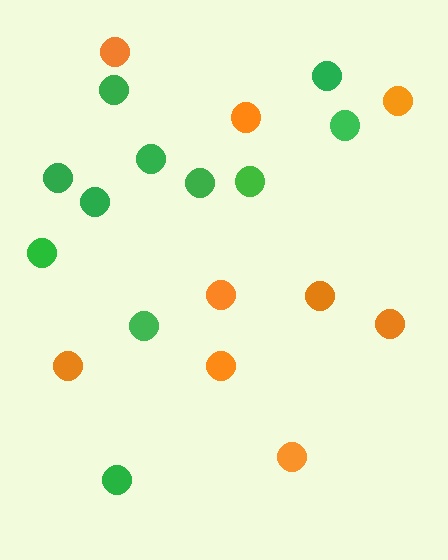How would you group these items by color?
There are 2 groups: one group of orange circles (9) and one group of green circles (11).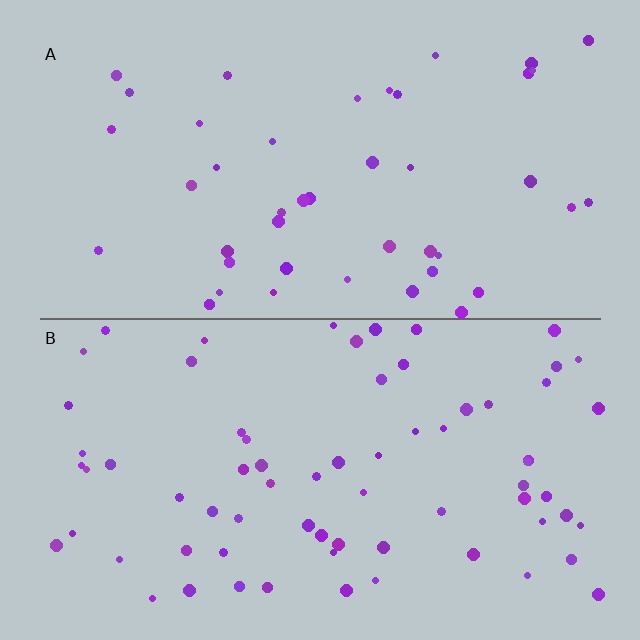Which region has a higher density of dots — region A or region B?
B (the bottom).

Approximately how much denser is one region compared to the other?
Approximately 1.6× — region B over region A.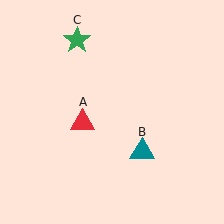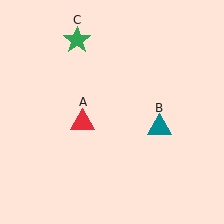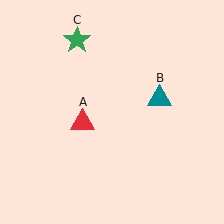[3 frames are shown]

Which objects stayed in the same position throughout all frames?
Red triangle (object A) and green star (object C) remained stationary.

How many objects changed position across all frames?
1 object changed position: teal triangle (object B).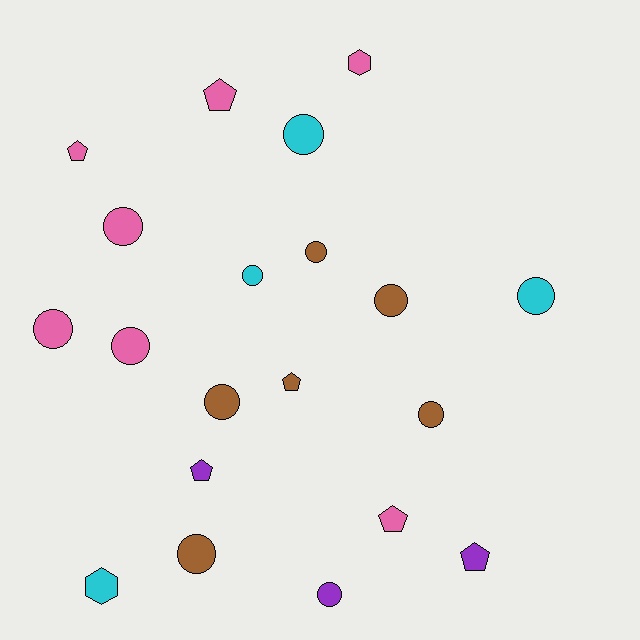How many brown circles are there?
There are 5 brown circles.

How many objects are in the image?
There are 20 objects.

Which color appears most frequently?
Pink, with 7 objects.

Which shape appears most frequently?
Circle, with 12 objects.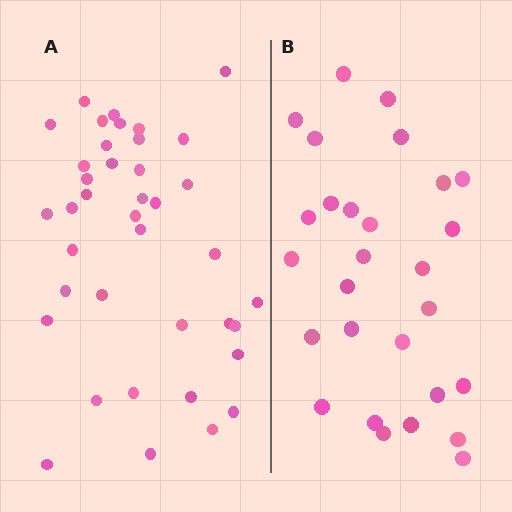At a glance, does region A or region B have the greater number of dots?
Region A (the left region) has more dots.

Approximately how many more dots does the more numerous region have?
Region A has roughly 12 or so more dots than region B.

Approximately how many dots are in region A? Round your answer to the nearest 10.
About 40 dots. (The exact count is 39, which rounds to 40.)